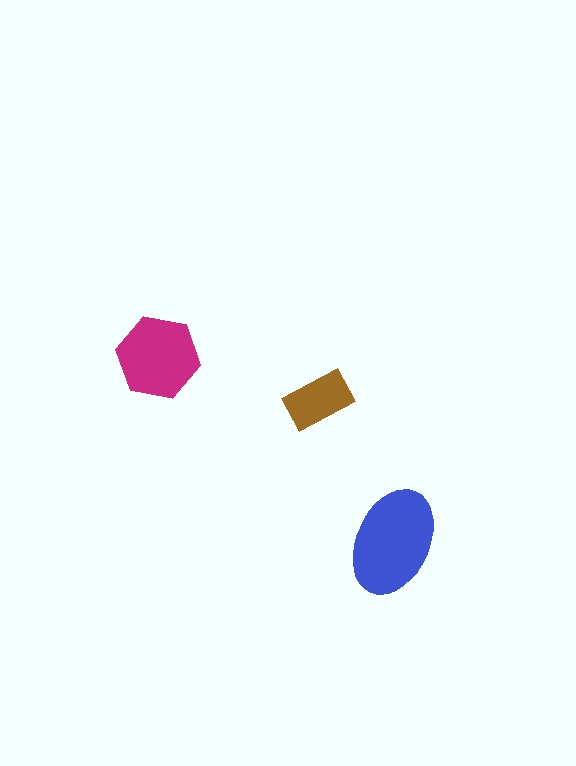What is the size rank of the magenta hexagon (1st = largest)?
2nd.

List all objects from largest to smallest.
The blue ellipse, the magenta hexagon, the brown rectangle.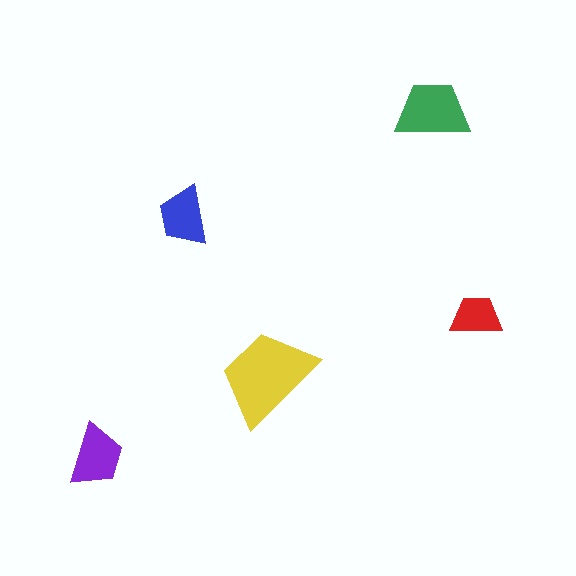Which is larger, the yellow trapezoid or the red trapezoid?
The yellow one.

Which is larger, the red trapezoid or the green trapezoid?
The green one.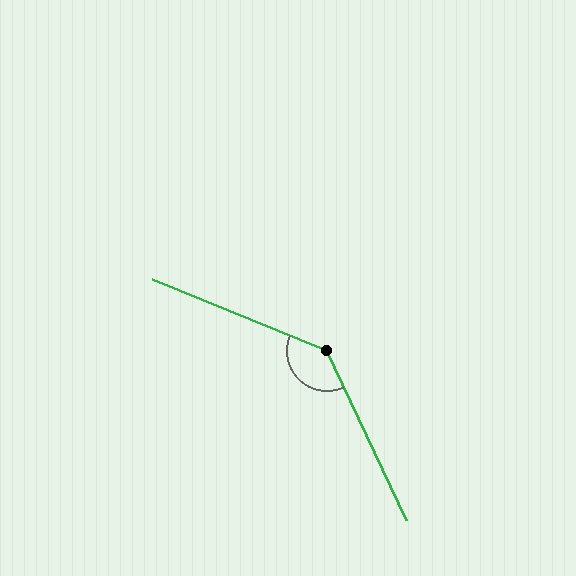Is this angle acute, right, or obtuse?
It is obtuse.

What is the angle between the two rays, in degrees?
Approximately 137 degrees.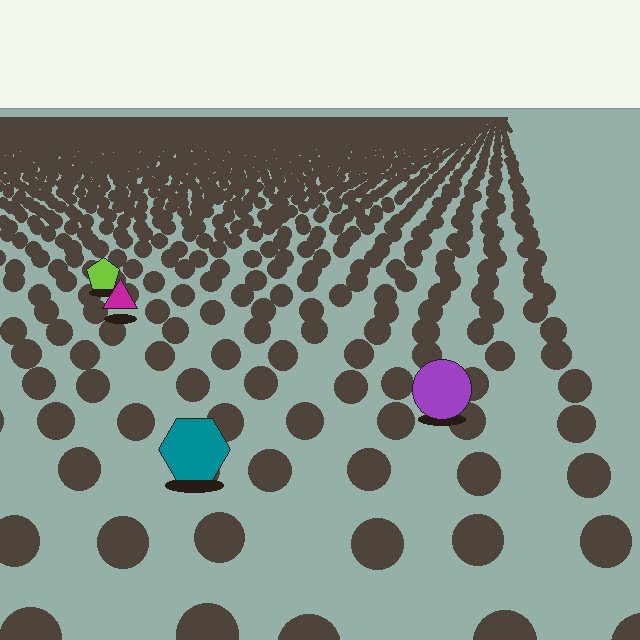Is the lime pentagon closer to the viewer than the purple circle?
No. The purple circle is closer — you can tell from the texture gradient: the ground texture is coarser near it.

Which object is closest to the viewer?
The teal hexagon is closest. The texture marks near it are larger and more spread out.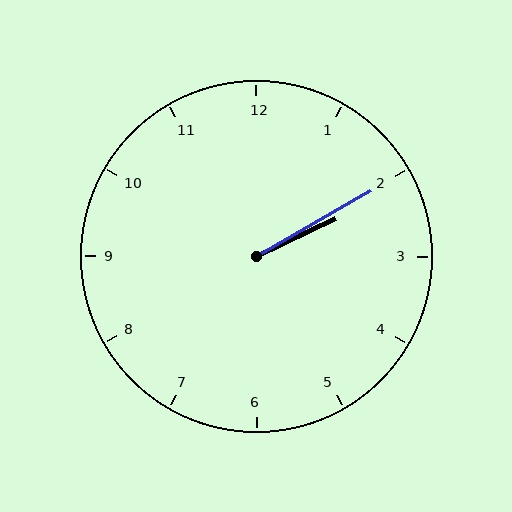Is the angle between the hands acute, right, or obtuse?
It is acute.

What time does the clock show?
2:10.